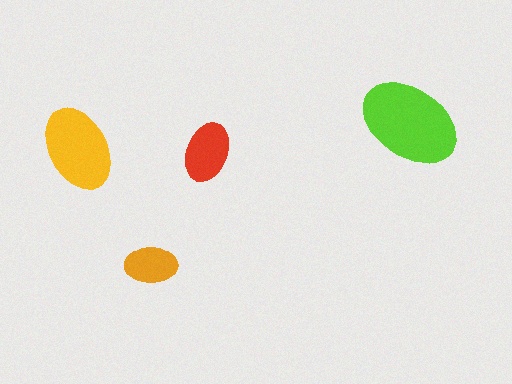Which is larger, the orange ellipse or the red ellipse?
The red one.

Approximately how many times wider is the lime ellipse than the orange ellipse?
About 2 times wider.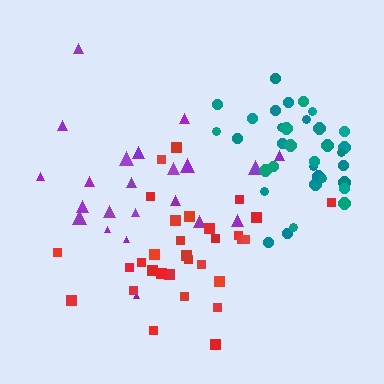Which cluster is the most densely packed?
Teal.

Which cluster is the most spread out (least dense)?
Purple.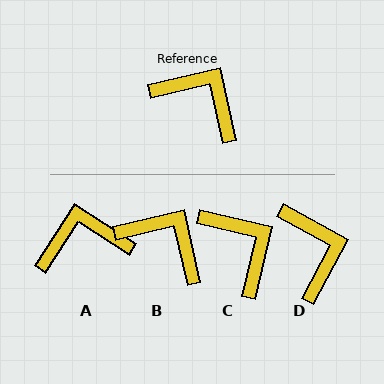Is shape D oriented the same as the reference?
No, it is off by about 41 degrees.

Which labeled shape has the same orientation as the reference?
B.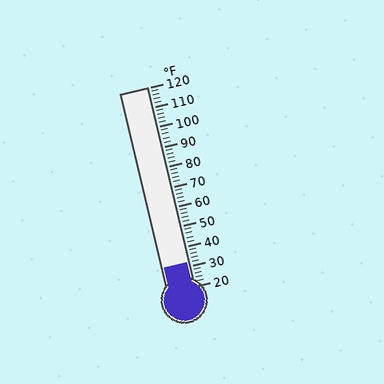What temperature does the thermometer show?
The thermometer shows approximately 32°F.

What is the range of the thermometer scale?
The thermometer scale ranges from 20°F to 120°F.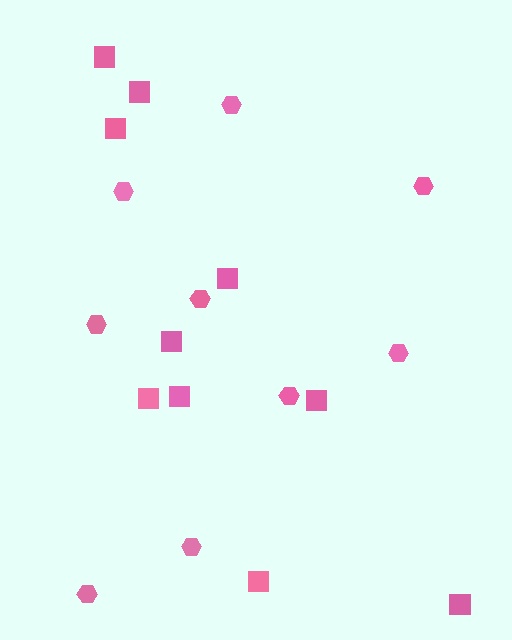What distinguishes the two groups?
There are 2 groups: one group of squares (10) and one group of hexagons (9).